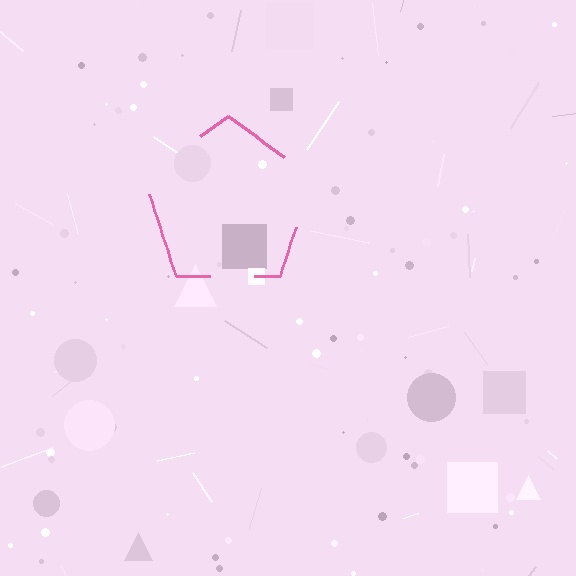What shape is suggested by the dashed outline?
The dashed outline suggests a pentagon.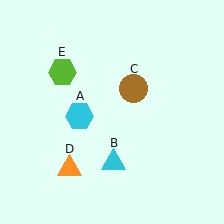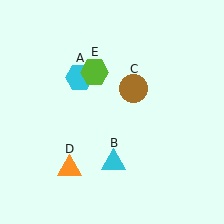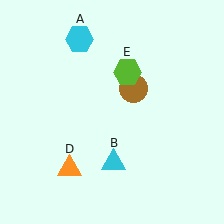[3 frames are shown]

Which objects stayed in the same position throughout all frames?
Cyan triangle (object B) and brown circle (object C) and orange triangle (object D) remained stationary.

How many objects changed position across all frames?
2 objects changed position: cyan hexagon (object A), lime hexagon (object E).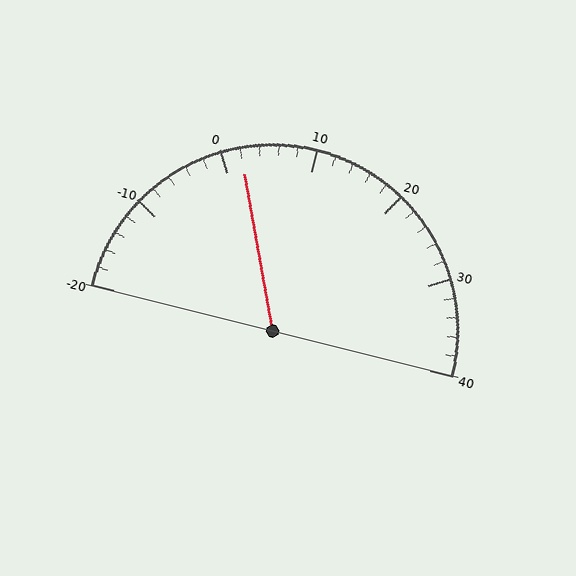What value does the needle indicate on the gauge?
The needle indicates approximately 2.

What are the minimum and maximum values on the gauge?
The gauge ranges from -20 to 40.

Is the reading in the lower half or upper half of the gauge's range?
The reading is in the lower half of the range (-20 to 40).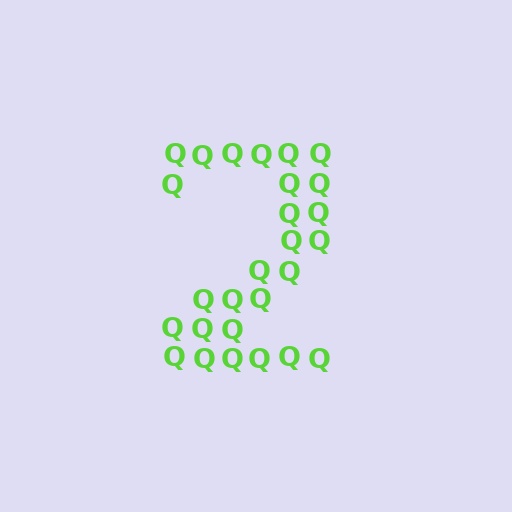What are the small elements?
The small elements are letter Q's.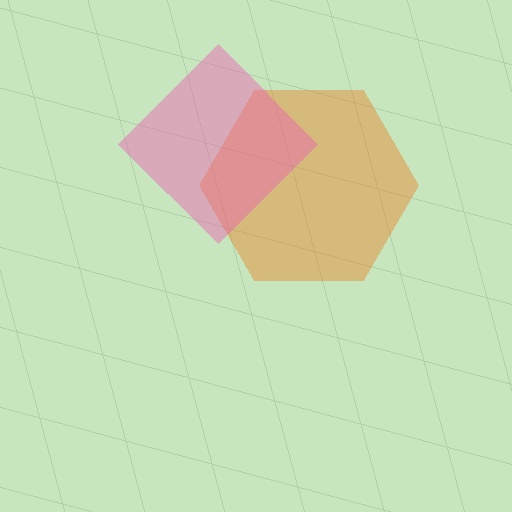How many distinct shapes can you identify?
There are 2 distinct shapes: an orange hexagon, a pink diamond.